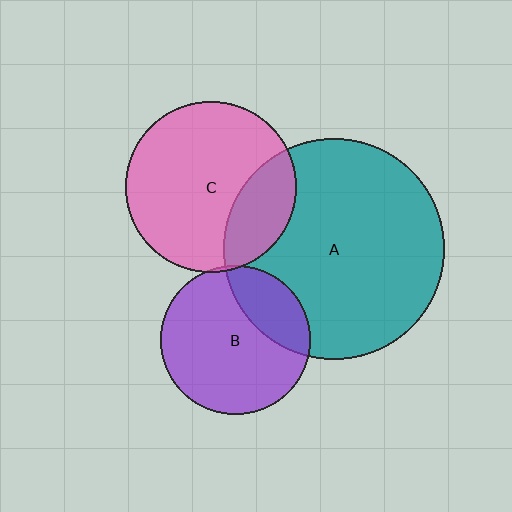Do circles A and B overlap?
Yes.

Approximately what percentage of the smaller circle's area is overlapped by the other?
Approximately 25%.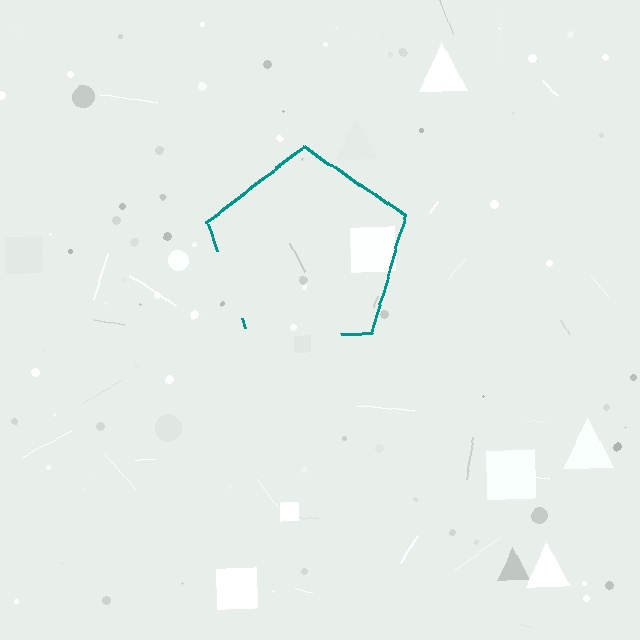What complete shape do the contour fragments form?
The contour fragments form a pentagon.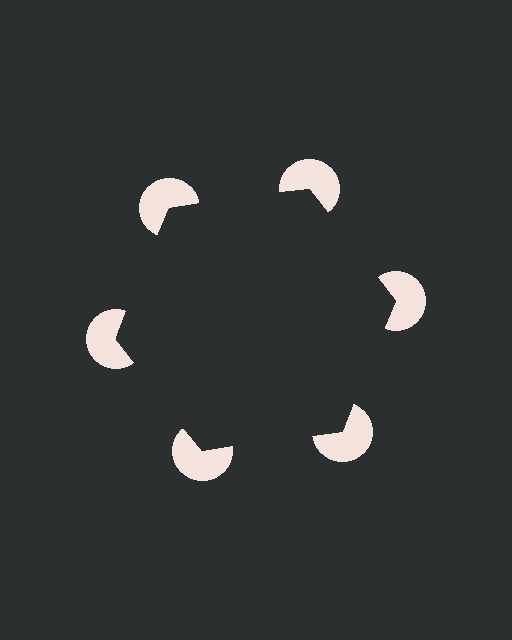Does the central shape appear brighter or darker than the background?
It typically appears slightly darker than the background, even though no actual brightness change is drawn.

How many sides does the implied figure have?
6 sides.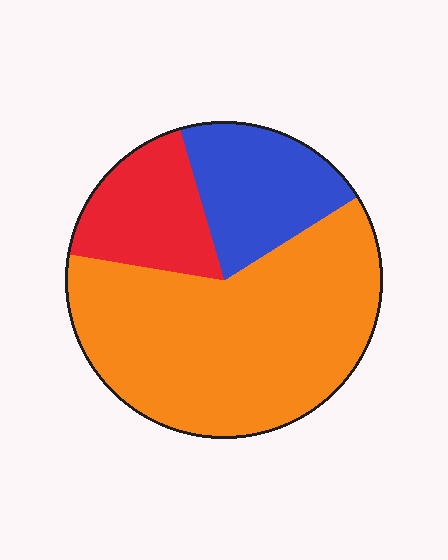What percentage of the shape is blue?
Blue takes up between a sixth and a third of the shape.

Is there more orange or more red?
Orange.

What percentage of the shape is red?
Red covers around 20% of the shape.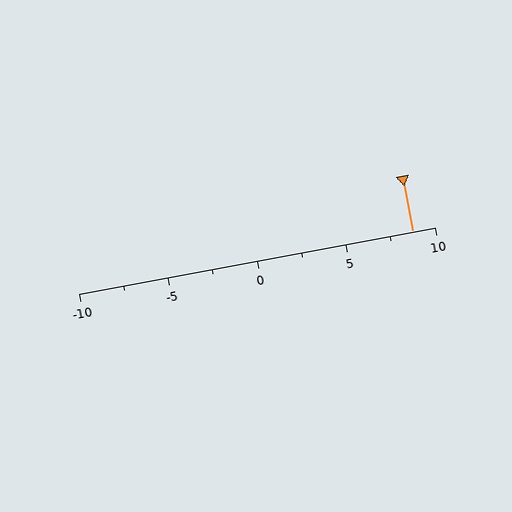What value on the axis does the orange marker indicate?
The marker indicates approximately 8.8.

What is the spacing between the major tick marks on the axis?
The major ticks are spaced 5 apart.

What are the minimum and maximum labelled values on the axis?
The axis runs from -10 to 10.